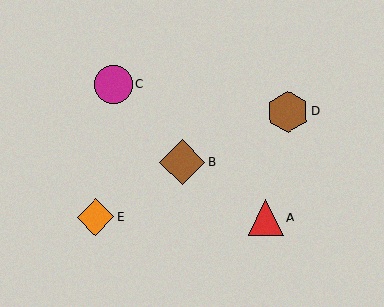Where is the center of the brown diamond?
The center of the brown diamond is at (182, 162).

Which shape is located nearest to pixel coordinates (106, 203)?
The orange diamond (labeled E) at (96, 217) is nearest to that location.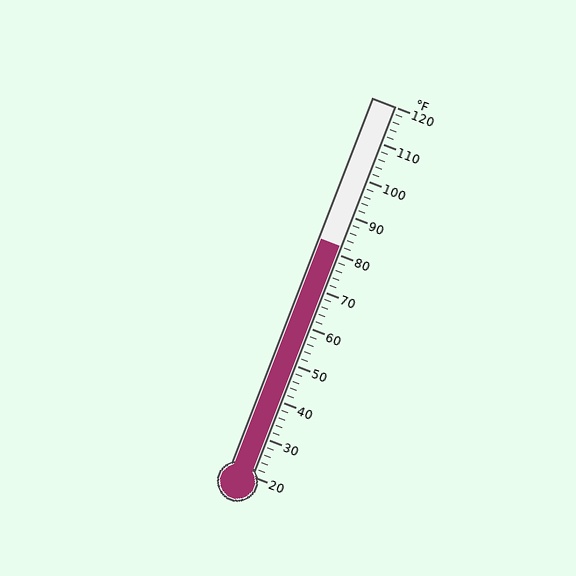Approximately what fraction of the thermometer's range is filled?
The thermometer is filled to approximately 60% of its range.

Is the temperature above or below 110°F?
The temperature is below 110°F.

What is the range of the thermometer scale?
The thermometer scale ranges from 20°F to 120°F.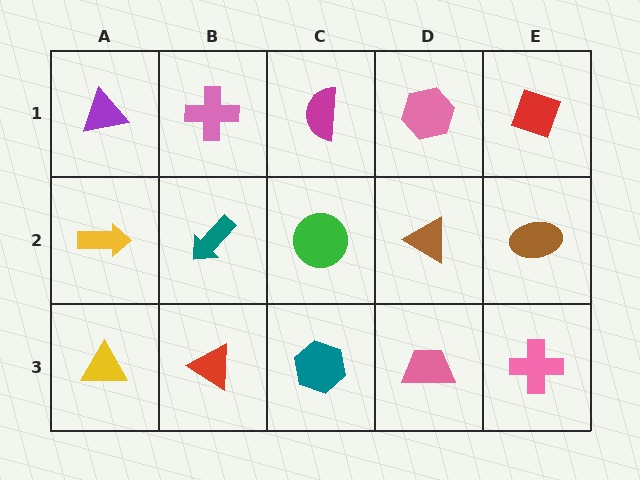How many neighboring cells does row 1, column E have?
2.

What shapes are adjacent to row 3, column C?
A green circle (row 2, column C), a red triangle (row 3, column B), a pink trapezoid (row 3, column D).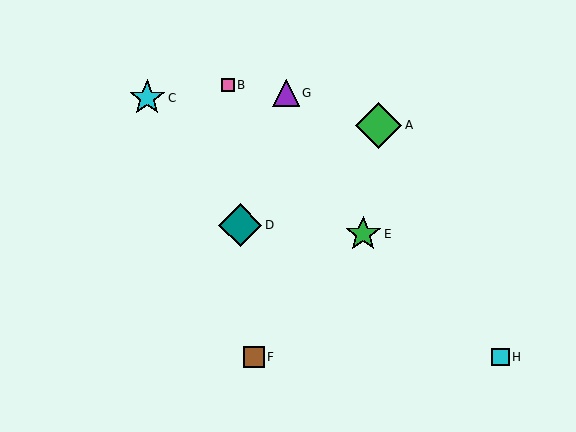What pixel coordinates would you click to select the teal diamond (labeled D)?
Click at (240, 225) to select the teal diamond D.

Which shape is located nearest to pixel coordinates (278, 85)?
The purple triangle (labeled G) at (286, 93) is nearest to that location.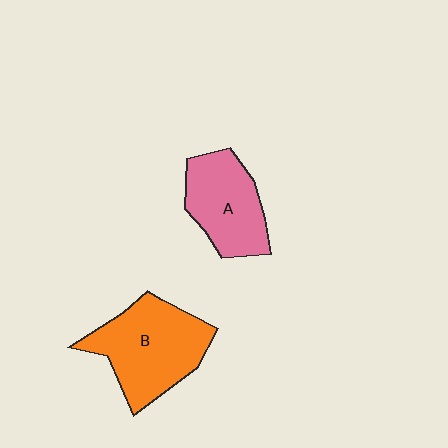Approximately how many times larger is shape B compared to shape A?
Approximately 1.3 times.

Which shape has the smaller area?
Shape A (pink).